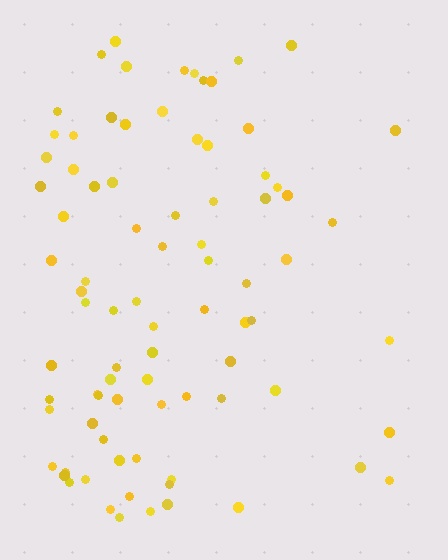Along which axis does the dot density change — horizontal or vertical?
Horizontal.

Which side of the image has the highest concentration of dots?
The left.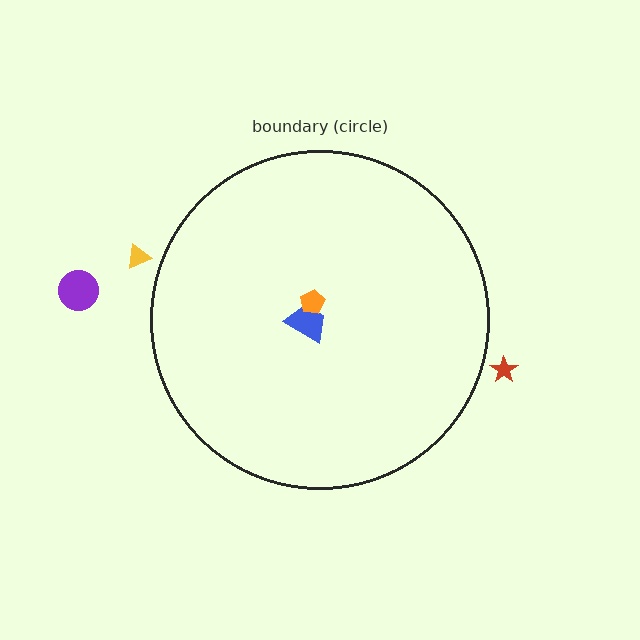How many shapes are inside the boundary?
2 inside, 3 outside.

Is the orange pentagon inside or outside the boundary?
Inside.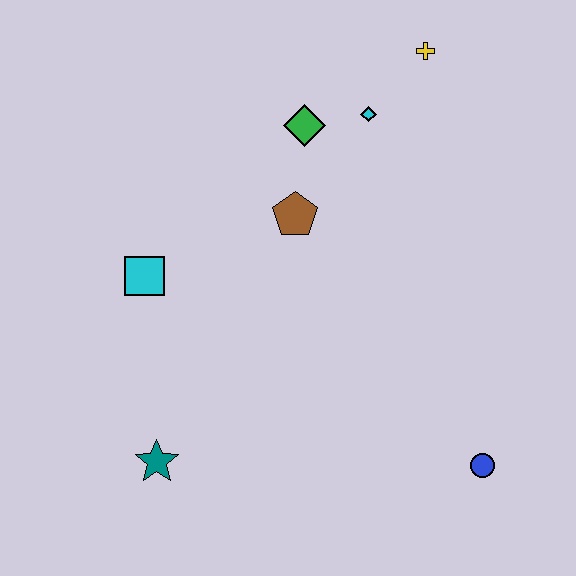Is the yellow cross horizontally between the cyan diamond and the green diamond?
No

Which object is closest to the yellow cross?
The cyan diamond is closest to the yellow cross.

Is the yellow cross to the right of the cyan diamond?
Yes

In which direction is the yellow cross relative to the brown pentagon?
The yellow cross is above the brown pentagon.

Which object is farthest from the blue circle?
The yellow cross is farthest from the blue circle.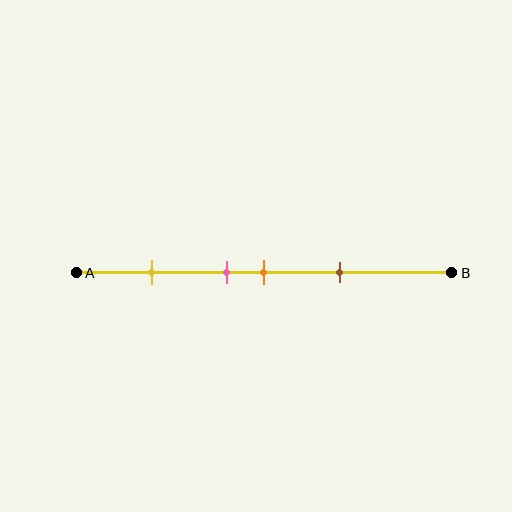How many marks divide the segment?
There are 4 marks dividing the segment.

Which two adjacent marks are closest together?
The pink and orange marks are the closest adjacent pair.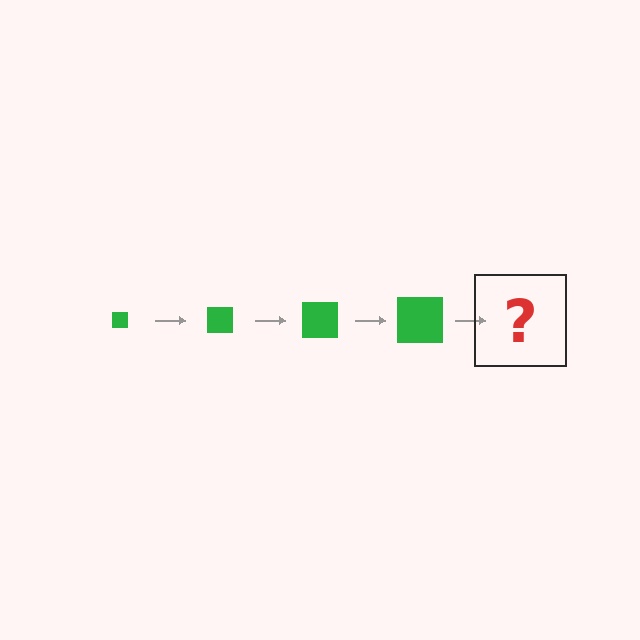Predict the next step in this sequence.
The next step is a green square, larger than the previous one.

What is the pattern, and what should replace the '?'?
The pattern is that the square gets progressively larger each step. The '?' should be a green square, larger than the previous one.